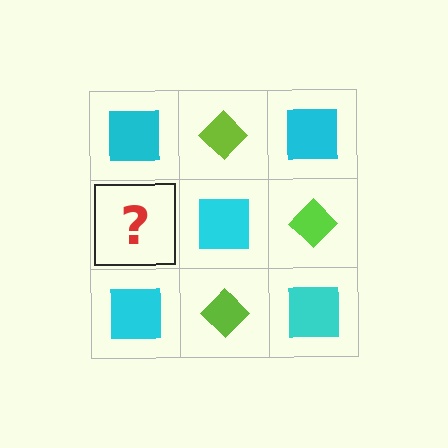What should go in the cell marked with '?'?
The missing cell should contain a lime diamond.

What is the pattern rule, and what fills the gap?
The rule is that it alternates cyan square and lime diamond in a checkerboard pattern. The gap should be filled with a lime diamond.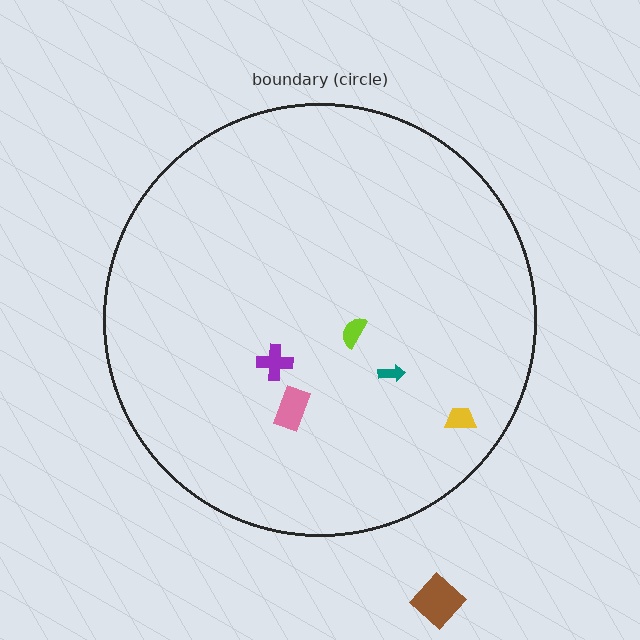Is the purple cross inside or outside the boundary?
Inside.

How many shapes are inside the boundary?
5 inside, 1 outside.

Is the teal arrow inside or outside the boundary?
Inside.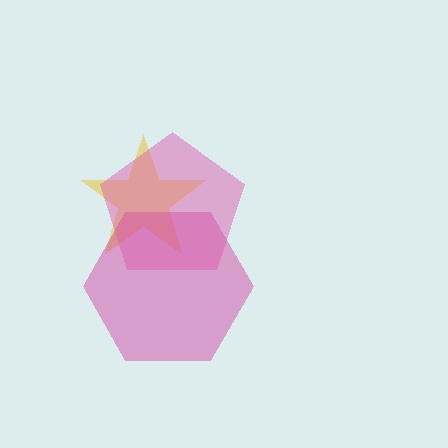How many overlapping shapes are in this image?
There are 3 overlapping shapes in the image.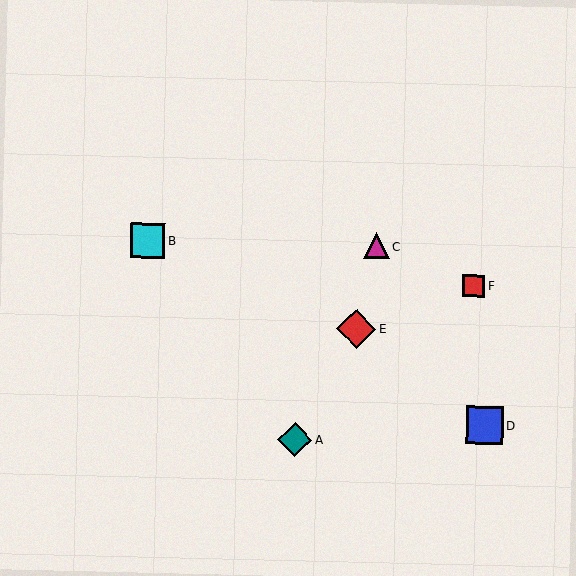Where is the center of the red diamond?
The center of the red diamond is at (356, 329).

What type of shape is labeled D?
Shape D is a blue square.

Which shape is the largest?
The red diamond (labeled E) is the largest.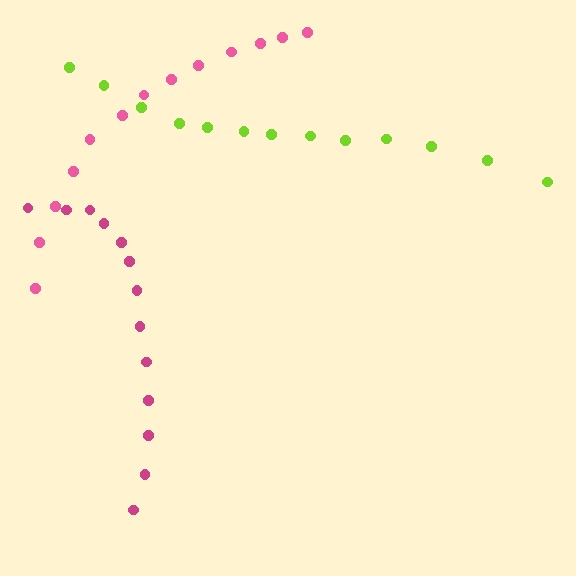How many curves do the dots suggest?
There are 3 distinct paths.